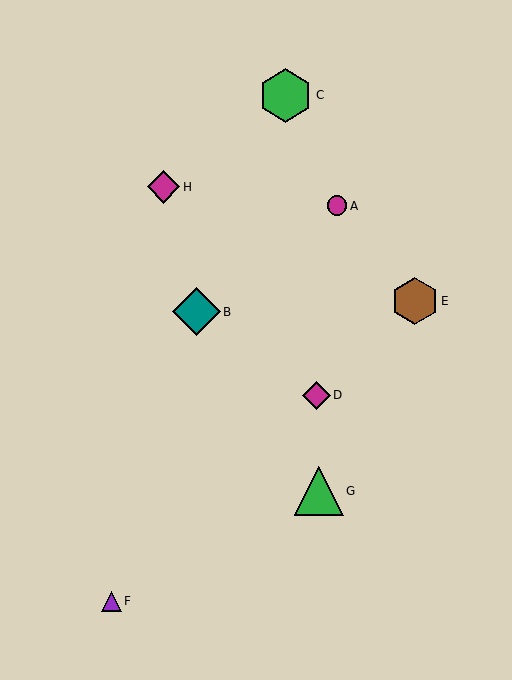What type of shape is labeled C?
Shape C is a green hexagon.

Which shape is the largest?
The green hexagon (labeled C) is the largest.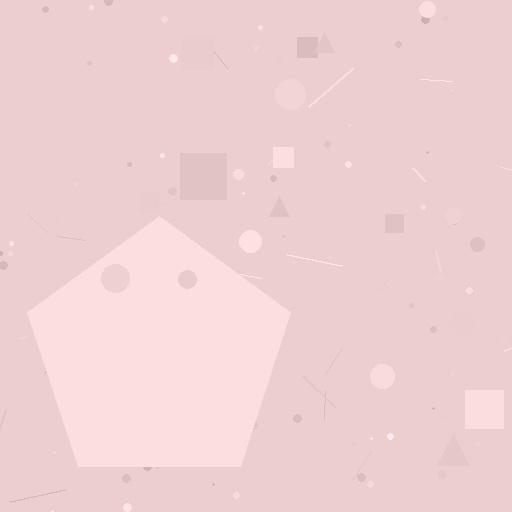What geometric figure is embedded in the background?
A pentagon is embedded in the background.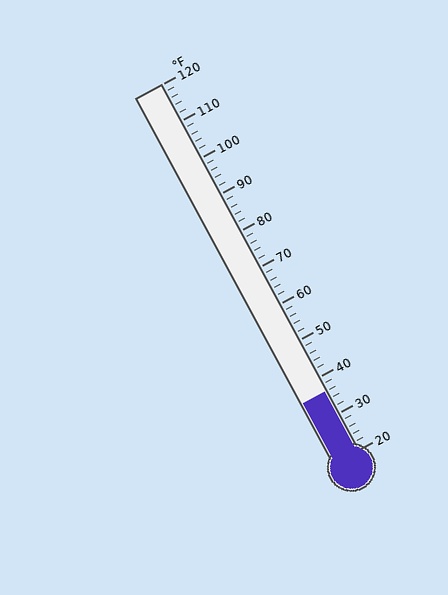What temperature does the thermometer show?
The thermometer shows approximately 36°F.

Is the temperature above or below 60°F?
The temperature is below 60°F.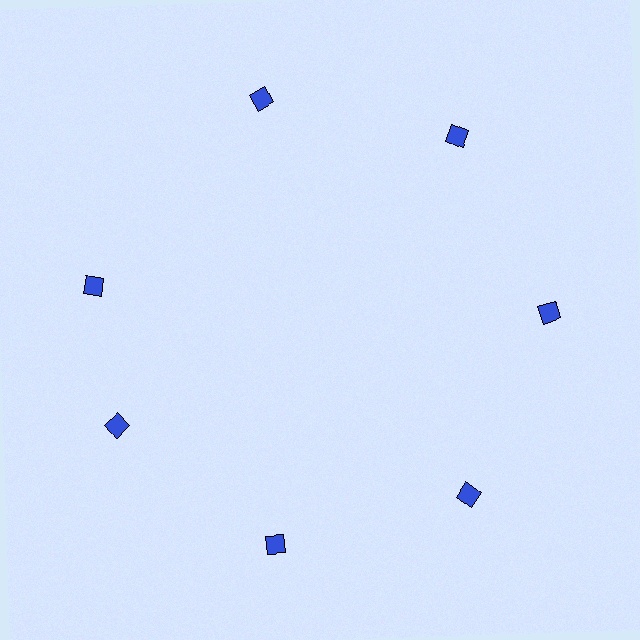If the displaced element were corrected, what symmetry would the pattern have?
It would have 7-fold rotational symmetry — the pattern would map onto itself every 51 degrees.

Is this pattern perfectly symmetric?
No. The 7 blue diamonds are arranged in a ring, but one element near the 10 o'clock position is rotated out of alignment along the ring, breaking the 7-fold rotational symmetry.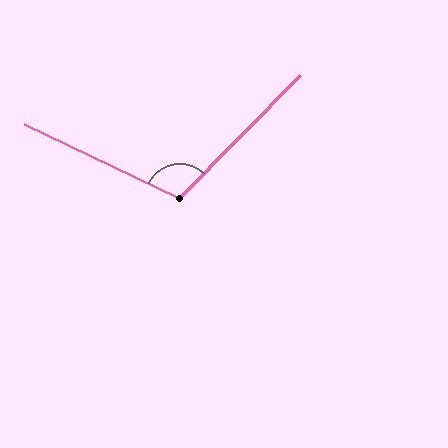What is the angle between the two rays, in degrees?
Approximately 109 degrees.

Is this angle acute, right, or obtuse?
It is obtuse.